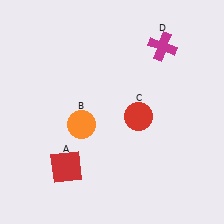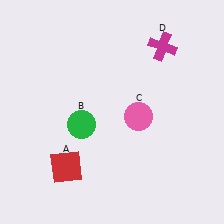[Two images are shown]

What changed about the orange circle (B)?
In Image 1, B is orange. In Image 2, it changed to green.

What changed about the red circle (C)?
In Image 1, C is red. In Image 2, it changed to pink.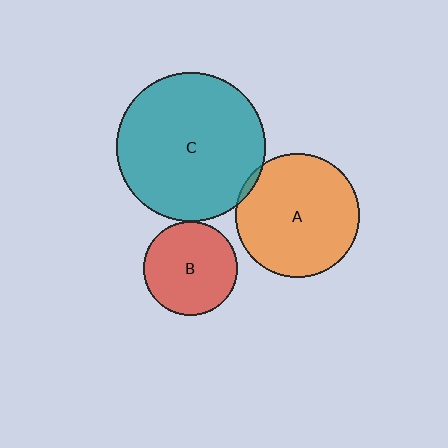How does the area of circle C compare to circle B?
Approximately 2.5 times.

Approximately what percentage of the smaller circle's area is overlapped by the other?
Approximately 5%.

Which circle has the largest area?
Circle C (teal).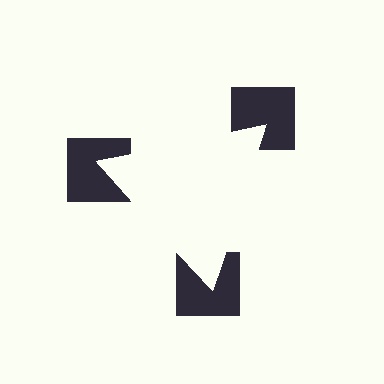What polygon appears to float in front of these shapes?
An illusory triangle — its edges are inferred from the aligned wedge cuts in the notched squares, not physically drawn.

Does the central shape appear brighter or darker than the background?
It typically appears slightly brighter than the background, even though no actual brightness change is drawn.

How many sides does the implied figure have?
3 sides.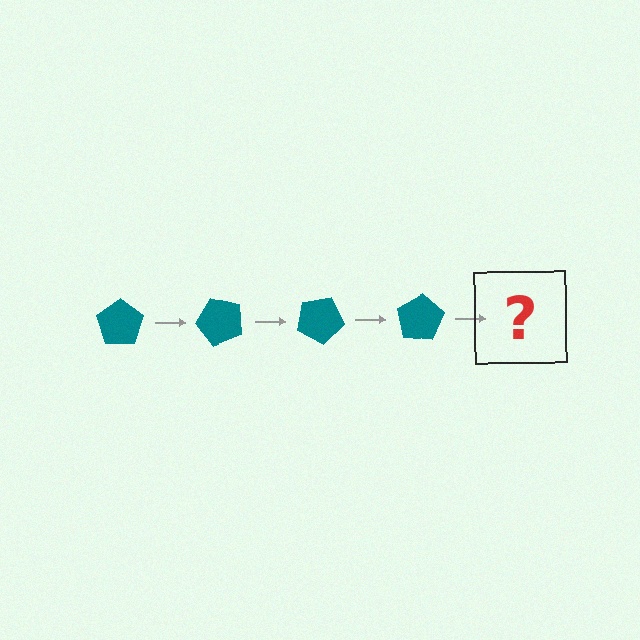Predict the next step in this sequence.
The next step is a teal pentagon rotated 200 degrees.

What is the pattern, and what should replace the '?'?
The pattern is that the pentagon rotates 50 degrees each step. The '?' should be a teal pentagon rotated 200 degrees.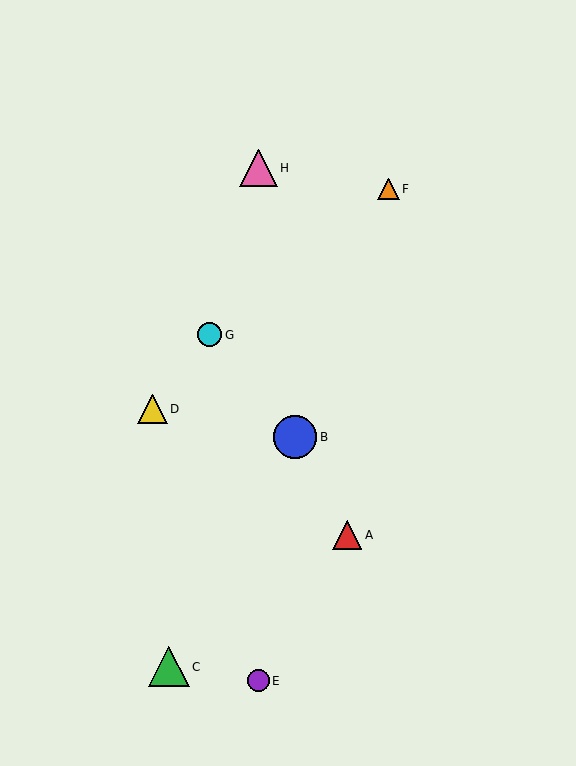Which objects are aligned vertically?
Objects E, H are aligned vertically.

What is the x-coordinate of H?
Object H is at x≈258.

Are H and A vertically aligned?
No, H is at x≈258 and A is at x≈347.